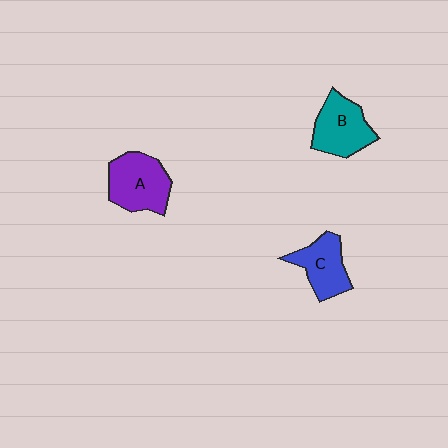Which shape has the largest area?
Shape A (purple).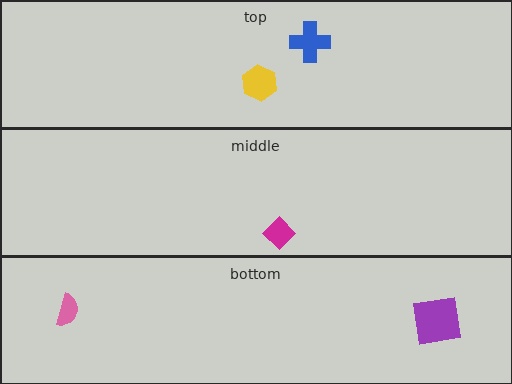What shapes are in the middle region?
The magenta diamond.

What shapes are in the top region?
The yellow hexagon, the blue cross.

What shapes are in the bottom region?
The purple square, the pink semicircle.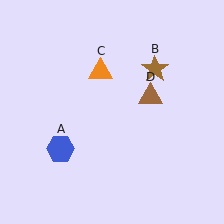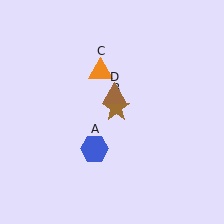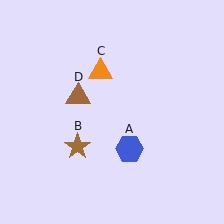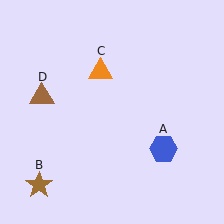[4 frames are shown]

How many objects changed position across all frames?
3 objects changed position: blue hexagon (object A), brown star (object B), brown triangle (object D).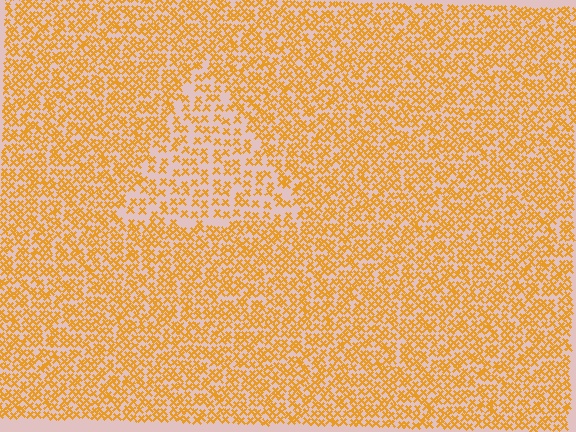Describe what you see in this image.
The image contains small orange elements arranged at two different densities. A triangle-shaped region is visible where the elements are less densely packed than the surrounding area.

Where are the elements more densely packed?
The elements are more densely packed outside the triangle boundary.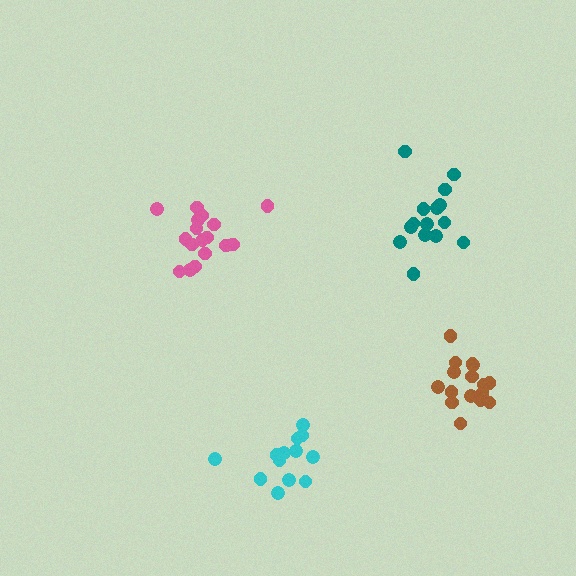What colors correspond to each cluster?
The clusters are colored: cyan, teal, pink, brown.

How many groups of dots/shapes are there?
There are 4 groups.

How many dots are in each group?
Group 1: 13 dots, Group 2: 15 dots, Group 3: 17 dots, Group 4: 16 dots (61 total).